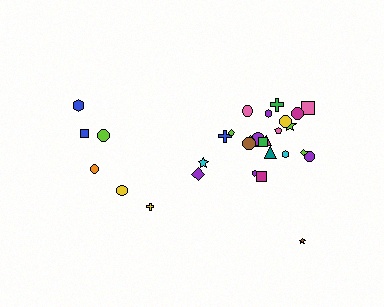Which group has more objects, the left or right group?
The right group.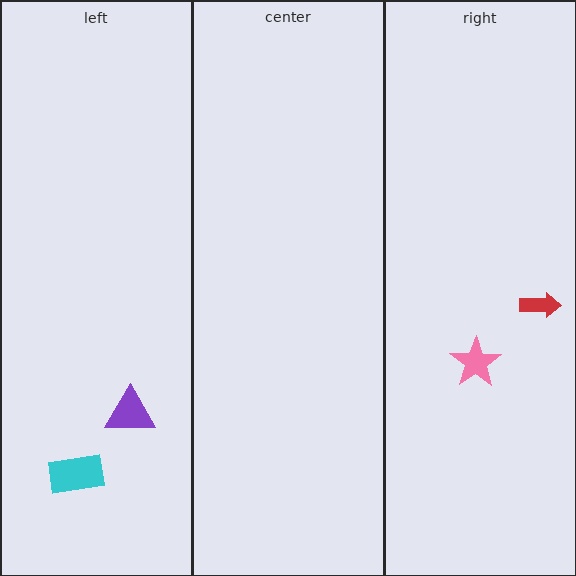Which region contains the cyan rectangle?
The left region.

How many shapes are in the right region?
2.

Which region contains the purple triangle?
The left region.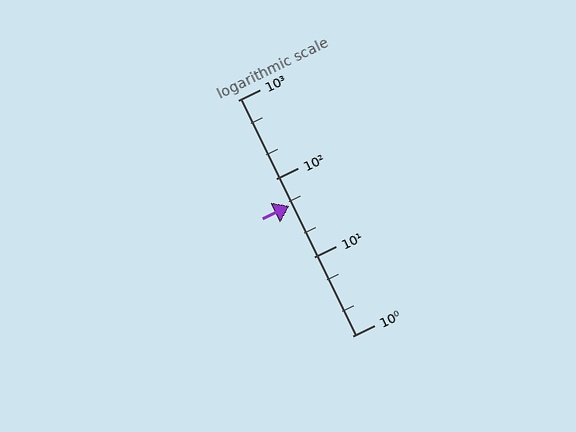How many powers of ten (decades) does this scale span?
The scale spans 3 decades, from 1 to 1000.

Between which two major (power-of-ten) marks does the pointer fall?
The pointer is between 10 and 100.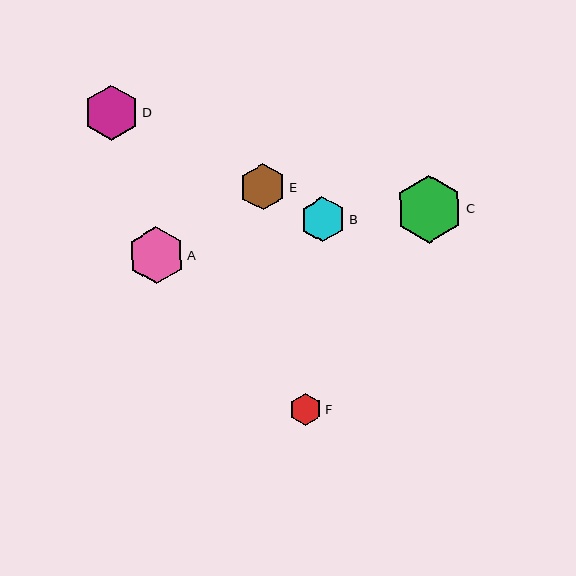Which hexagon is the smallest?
Hexagon F is the smallest with a size of approximately 32 pixels.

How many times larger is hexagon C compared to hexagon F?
Hexagon C is approximately 2.1 times the size of hexagon F.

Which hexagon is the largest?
Hexagon C is the largest with a size of approximately 68 pixels.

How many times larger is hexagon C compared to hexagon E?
Hexagon C is approximately 1.5 times the size of hexagon E.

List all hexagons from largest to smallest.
From largest to smallest: C, A, D, E, B, F.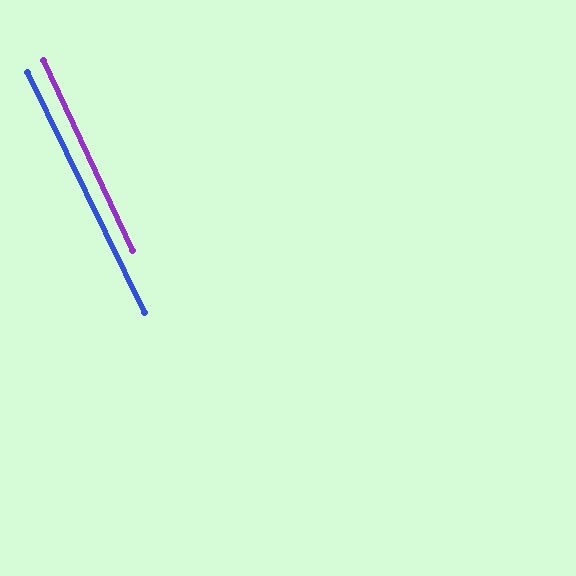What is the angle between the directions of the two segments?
Approximately 1 degree.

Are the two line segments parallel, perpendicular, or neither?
Parallel — their directions differ by only 0.7°.